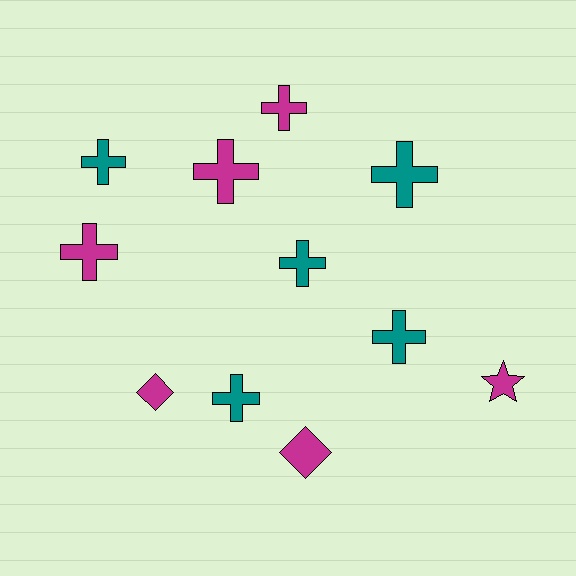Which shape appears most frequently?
Cross, with 8 objects.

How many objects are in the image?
There are 11 objects.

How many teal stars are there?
There are no teal stars.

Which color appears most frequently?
Magenta, with 6 objects.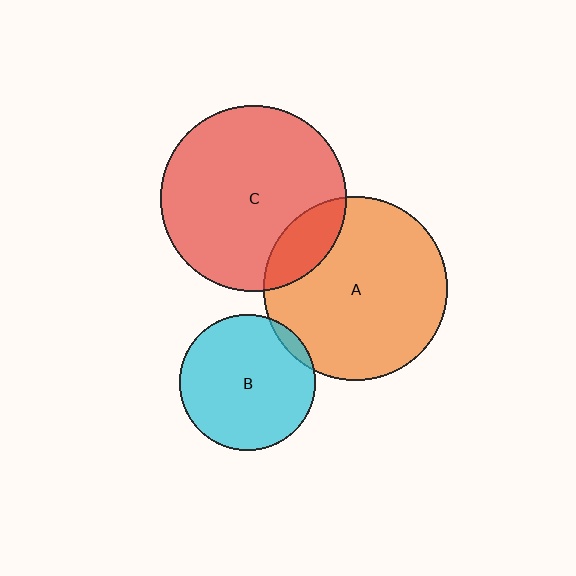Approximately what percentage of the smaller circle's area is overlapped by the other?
Approximately 15%.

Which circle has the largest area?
Circle C (red).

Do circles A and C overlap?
Yes.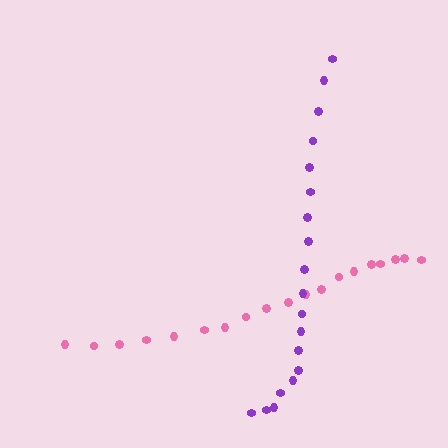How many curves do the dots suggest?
There are 2 distinct paths.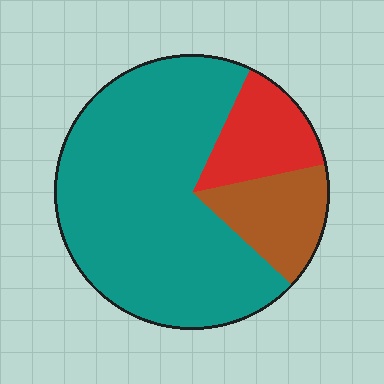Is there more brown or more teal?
Teal.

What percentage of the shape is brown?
Brown covers around 15% of the shape.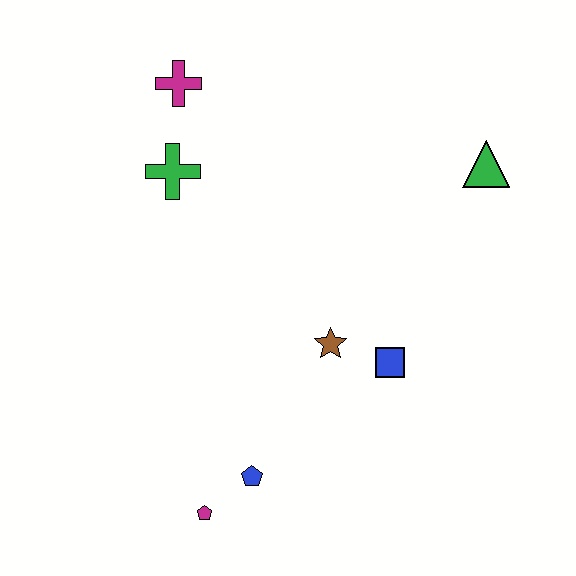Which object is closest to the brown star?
The blue square is closest to the brown star.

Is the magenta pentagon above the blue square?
No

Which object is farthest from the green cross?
The magenta pentagon is farthest from the green cross.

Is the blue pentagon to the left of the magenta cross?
No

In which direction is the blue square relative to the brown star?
The blue square is to the right of the brown star.